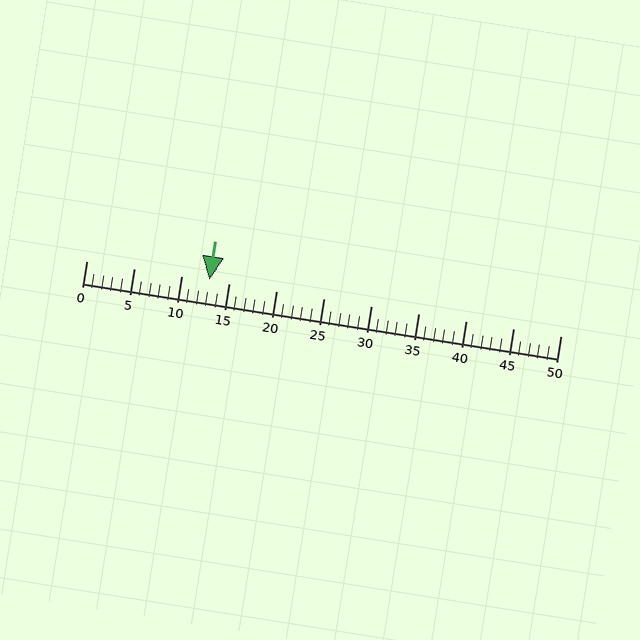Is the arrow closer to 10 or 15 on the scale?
The arrow is closer to 15.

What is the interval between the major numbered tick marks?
The major tick marks are spaced 5 units apart.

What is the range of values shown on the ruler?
The ruler shows values from 0 to 50.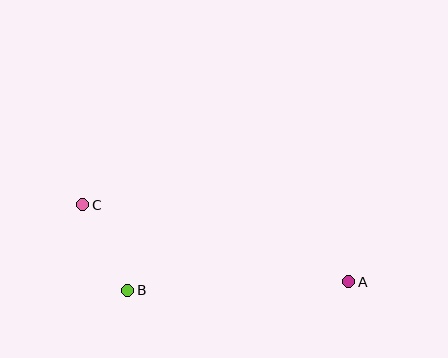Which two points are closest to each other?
Points B and C are closest to each other.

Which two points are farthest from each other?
Points A and C are farthest from each other.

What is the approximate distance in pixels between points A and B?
The distance between A and B is approximately 221 pixels.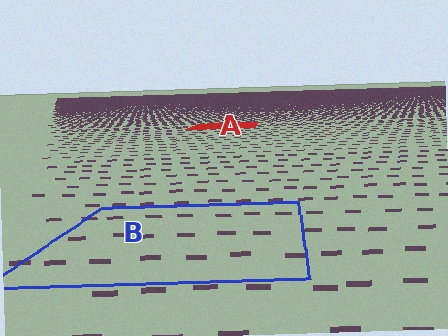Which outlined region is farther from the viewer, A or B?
Region A is farther from the viewer — the texture elements inside it appear smaller and more densely packed.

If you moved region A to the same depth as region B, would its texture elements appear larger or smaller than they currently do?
They would appear larger. At a closer depth, the same texture elements are projected at a bigger on-screen size.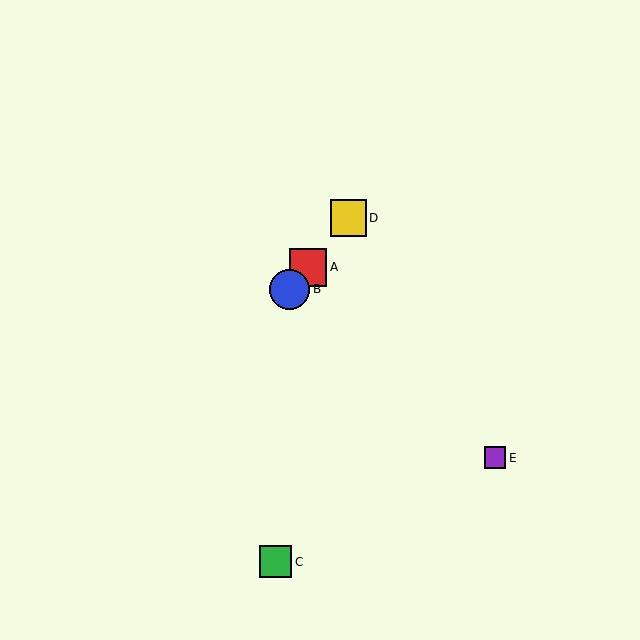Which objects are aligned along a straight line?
Objects A, B, D are aligned along a straight line.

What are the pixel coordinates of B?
Object B is at (290, 289).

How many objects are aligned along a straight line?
3 objects (A, B, D) are aligned along a straight line.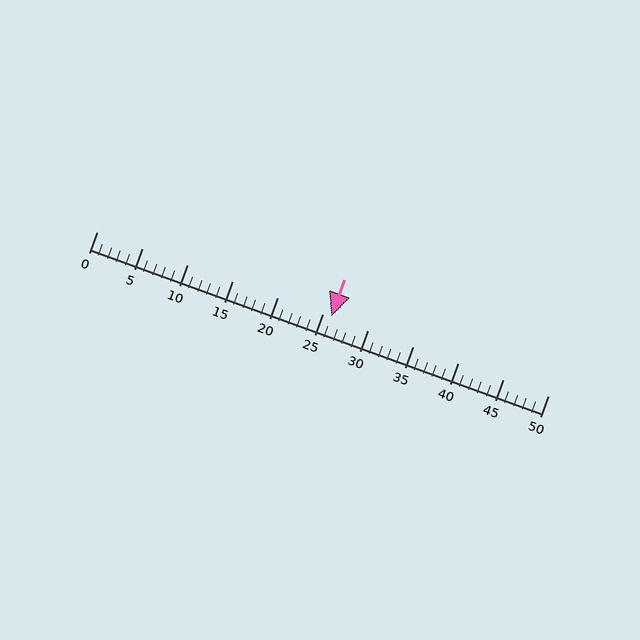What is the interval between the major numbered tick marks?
The major tick marks are spaced 5 units apart.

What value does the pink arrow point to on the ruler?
The pink arrow points to approximately 26.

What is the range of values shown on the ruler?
The ruler shows values from 0 to 50.